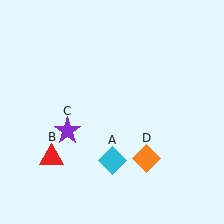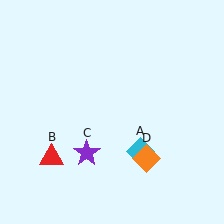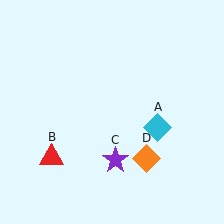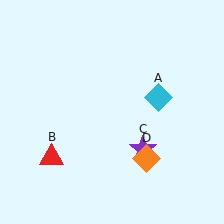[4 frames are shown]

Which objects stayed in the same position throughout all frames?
Red triangle (object B) and orange diamond (object D) remained stationary.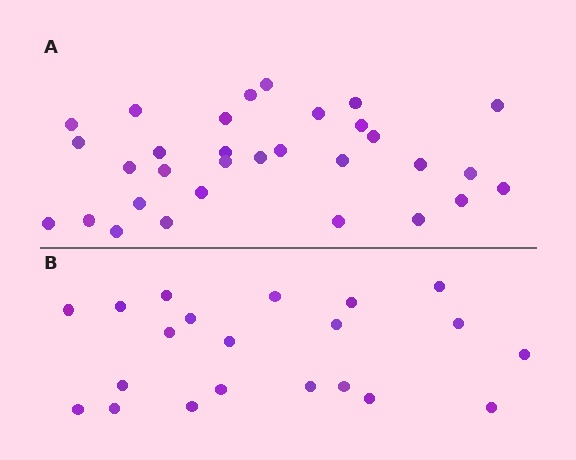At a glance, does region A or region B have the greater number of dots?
Region A (the top region) has more dots.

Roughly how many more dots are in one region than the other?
Region A has roughly 10 or so more dots than region B.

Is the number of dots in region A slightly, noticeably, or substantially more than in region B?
Region A has substantially more. The ratio is roughly 1.5 to 1.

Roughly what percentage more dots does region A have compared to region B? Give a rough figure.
About 50% more.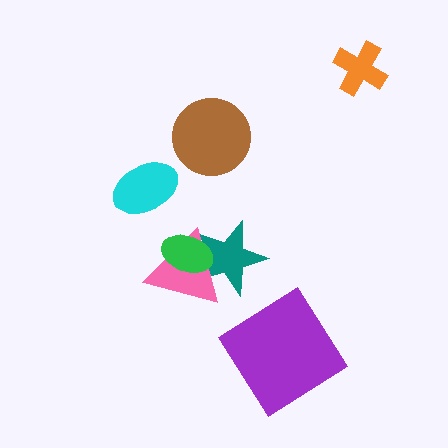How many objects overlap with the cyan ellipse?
0 objects overlap with the cyan ellipse.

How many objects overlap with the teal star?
2 objects overlap with the teal star.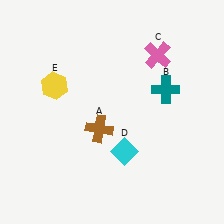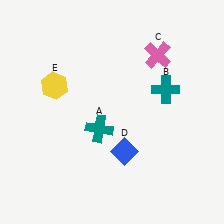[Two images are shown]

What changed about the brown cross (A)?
In Image 1, A is brown. In Image 2, it changed to teal.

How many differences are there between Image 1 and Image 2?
There are 2 differences between the two images.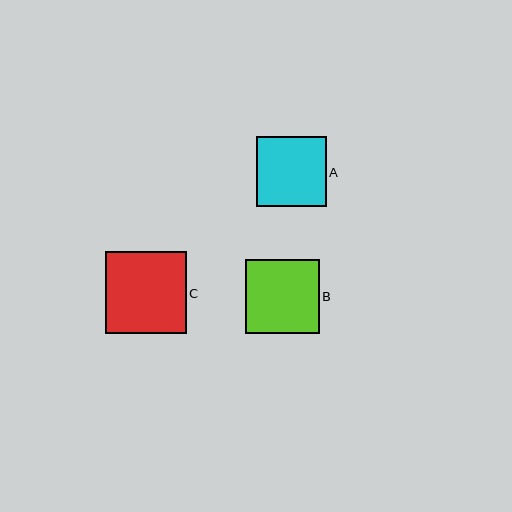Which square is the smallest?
Square A is the smallest with a size of approximately 70 pixels.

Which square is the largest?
Square C is the largest with a size of approximately 81 pixels.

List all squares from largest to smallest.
From largest to smallest: C, B, A.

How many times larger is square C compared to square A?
Square C is approximately 1.2 times the size of square A.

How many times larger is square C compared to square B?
Square C is approximately 1.1 times the size of square B.